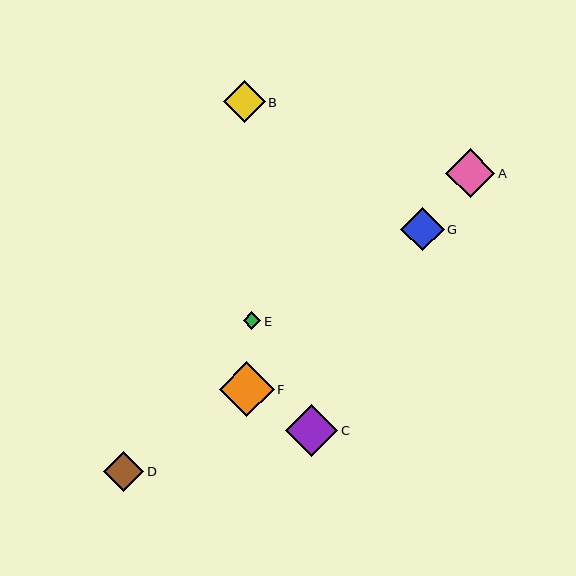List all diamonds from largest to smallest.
From largest to smallest: F, C, A, G, B, D, E.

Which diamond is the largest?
Diamond F is the largest with a size of approximately 55 pixels.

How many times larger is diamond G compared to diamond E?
Diamond G is approximately 2.4 times the size of diamond E.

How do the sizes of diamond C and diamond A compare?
Diamond C and diamond A are approximately the same size.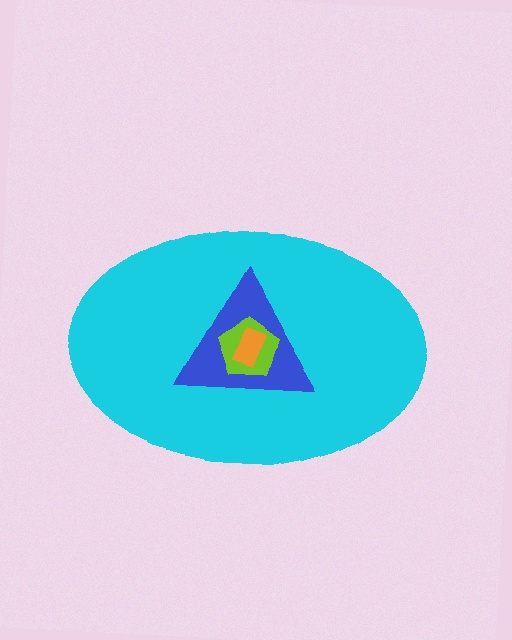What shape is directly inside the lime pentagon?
The orange rectangle.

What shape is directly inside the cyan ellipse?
The blue triangle.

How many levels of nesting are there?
4.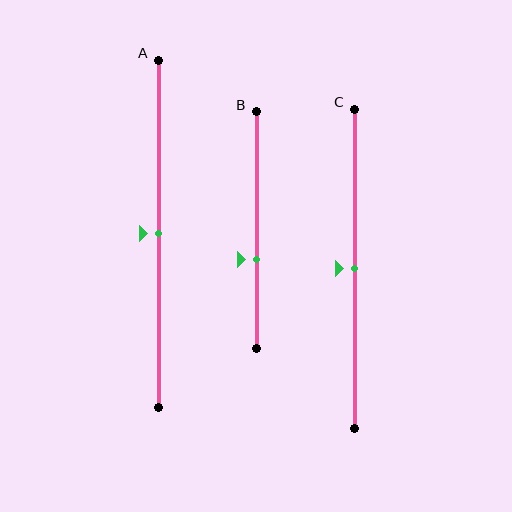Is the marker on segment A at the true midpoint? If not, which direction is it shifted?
Yes, the marker on segment A is at the true midpoint.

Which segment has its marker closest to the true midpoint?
Segment A has its marker closest to the true midpoint.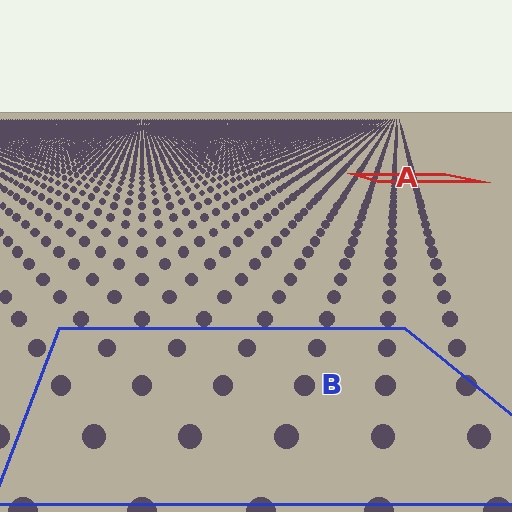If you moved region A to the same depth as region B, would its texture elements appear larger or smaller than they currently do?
They would appear larger. At a closer depth, the same texture elements are projected at a bigger on-screen size.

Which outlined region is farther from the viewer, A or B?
Region A is farther from the viewer — the texture elements inside it appear smaller and more densely packed.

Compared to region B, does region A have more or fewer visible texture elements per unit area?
Region A has more texture elements per unit area — they are packed more densely because it is farther away.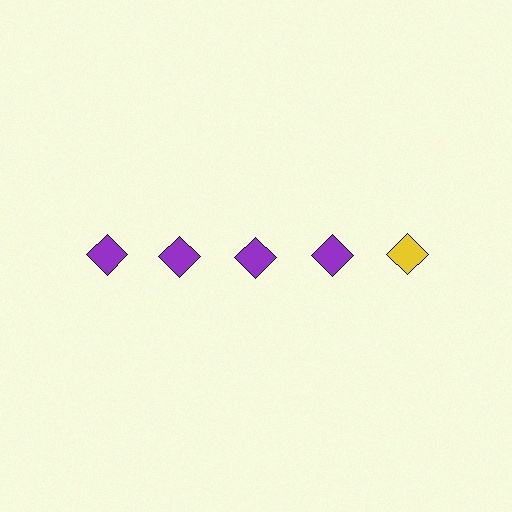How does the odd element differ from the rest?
It has a different color: yellow instead of purple.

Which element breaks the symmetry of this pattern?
The yellow diamond in the top row, rightmost column breaks the symmetry. All other shapes are purple diamonds.